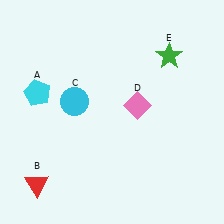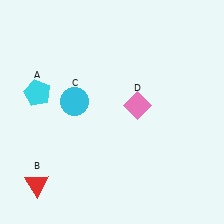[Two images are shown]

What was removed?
The green star (E) was removed in Image 2.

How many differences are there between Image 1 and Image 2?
There is 1 difference between the two images.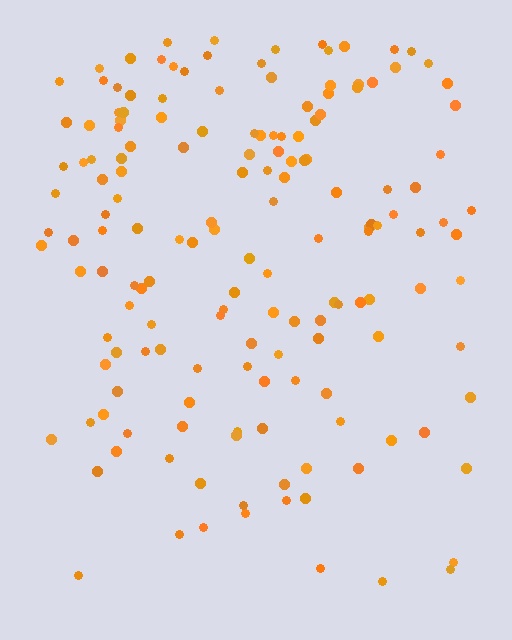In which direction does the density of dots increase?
From bottom to top, with the top side densest.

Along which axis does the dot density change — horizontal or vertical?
Vertical.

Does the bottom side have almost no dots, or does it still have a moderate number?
Still a moderate number, just noticeably fewer than the top.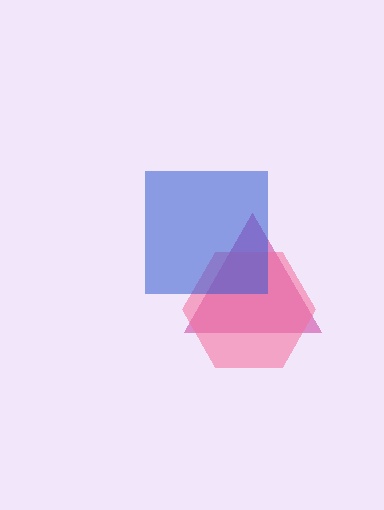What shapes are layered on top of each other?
The layered shapes are: a magenta triangle, a pink hexagon, a blue square.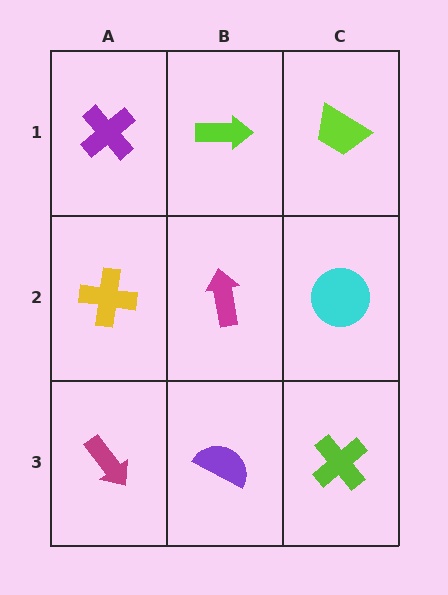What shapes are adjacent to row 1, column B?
A magenta arrow (row 2, column B), a purple cross (row 1, column A), a lime trapezoid (row 1, column C).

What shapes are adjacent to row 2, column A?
A purple cross (row 1, column A), a magenta arrow (row 3, column A), a magenta arrow (row 2, column B).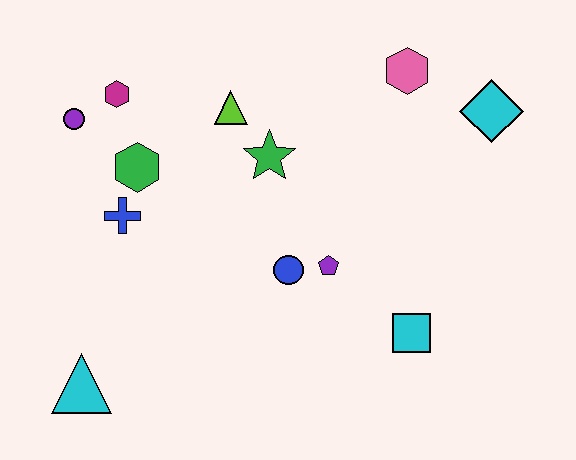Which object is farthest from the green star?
The cyan triangle is farthest from the green star.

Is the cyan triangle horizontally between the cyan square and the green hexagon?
No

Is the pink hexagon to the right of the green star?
Yes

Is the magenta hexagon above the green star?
Yes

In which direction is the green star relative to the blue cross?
The green star is to the right of the blue cross.